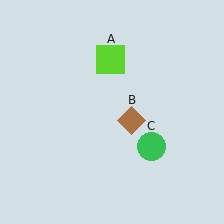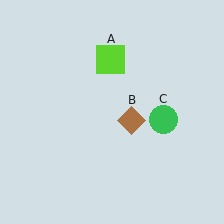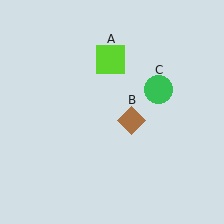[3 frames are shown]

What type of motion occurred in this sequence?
The green circle (object C) rotated counterclockwise around the center of the scene.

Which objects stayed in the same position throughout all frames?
Lime square (object A) and brown diamond (object B) remained stationary.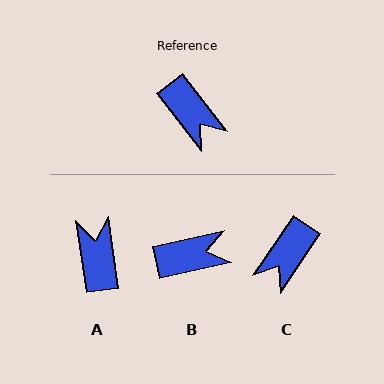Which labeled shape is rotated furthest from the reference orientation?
A, about 150 degrees away.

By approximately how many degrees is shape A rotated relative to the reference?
Approximately 150 degrees counter-clockwise.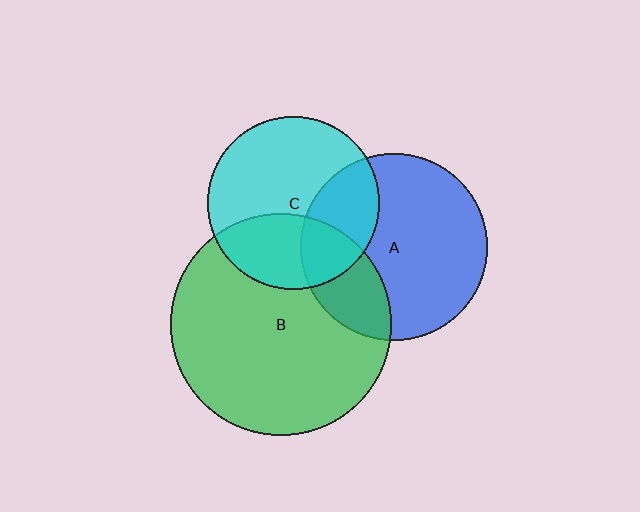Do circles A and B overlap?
Yes.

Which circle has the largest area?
Circle B (green).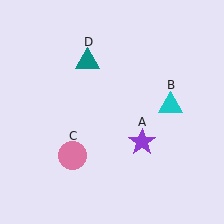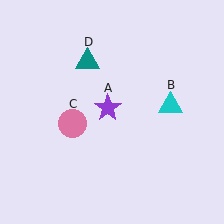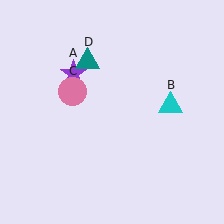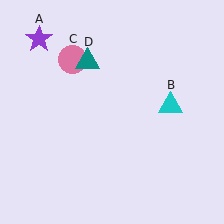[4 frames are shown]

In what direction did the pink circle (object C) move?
The pink circle (object C) moved up.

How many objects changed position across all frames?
2 objects changed position: purple star (object A), pink circle (object C).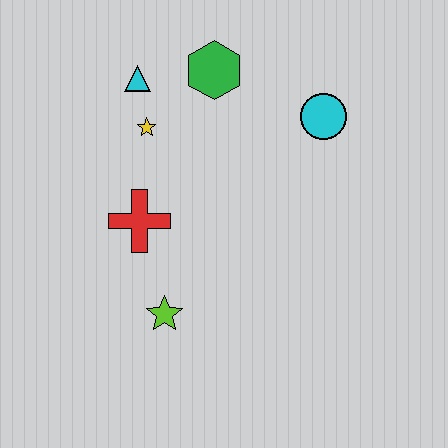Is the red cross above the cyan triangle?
No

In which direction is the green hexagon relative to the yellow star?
The green hexagon is to the right of the yellow star.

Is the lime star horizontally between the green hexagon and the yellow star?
Yes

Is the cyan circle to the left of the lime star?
No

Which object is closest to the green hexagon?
The cyan triangle is closest to the green hexagon.